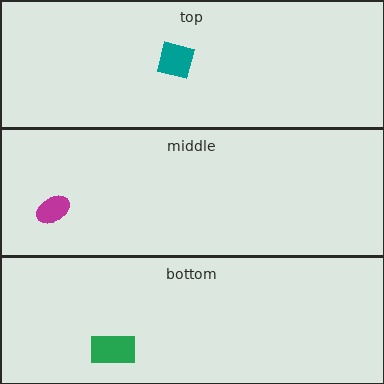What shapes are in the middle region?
The magenta ellipse.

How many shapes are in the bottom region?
1.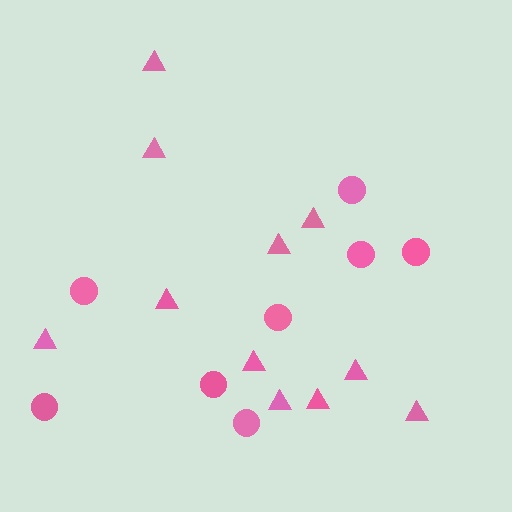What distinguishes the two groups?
There are 2 groups: one group of triangles (11) and one group of circles (8).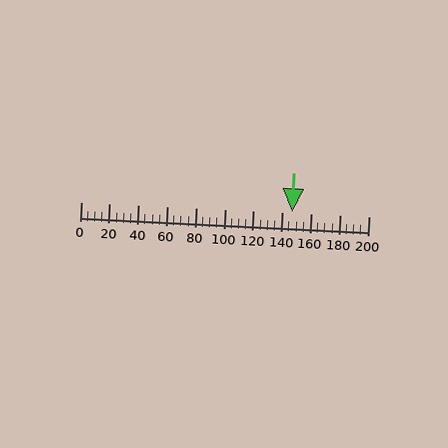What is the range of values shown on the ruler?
The ruler shows values from 0 to 200.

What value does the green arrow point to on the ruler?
The green arrow points to approximately 147.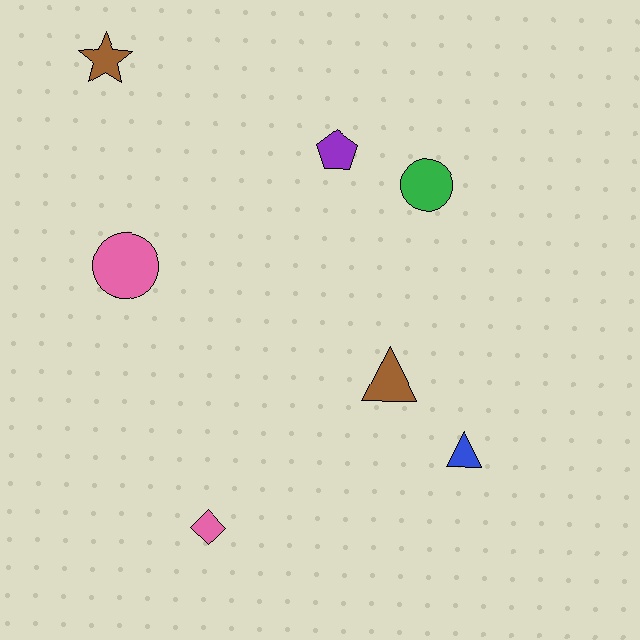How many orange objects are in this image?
There are no orange objects.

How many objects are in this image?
There are 7 objects.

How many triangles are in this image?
There are 2 triangles.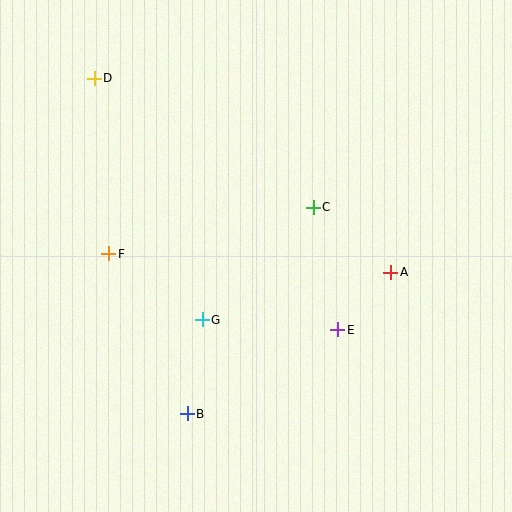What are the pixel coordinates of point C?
Point C is at (313, 207).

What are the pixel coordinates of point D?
Point D is at (94, 78).